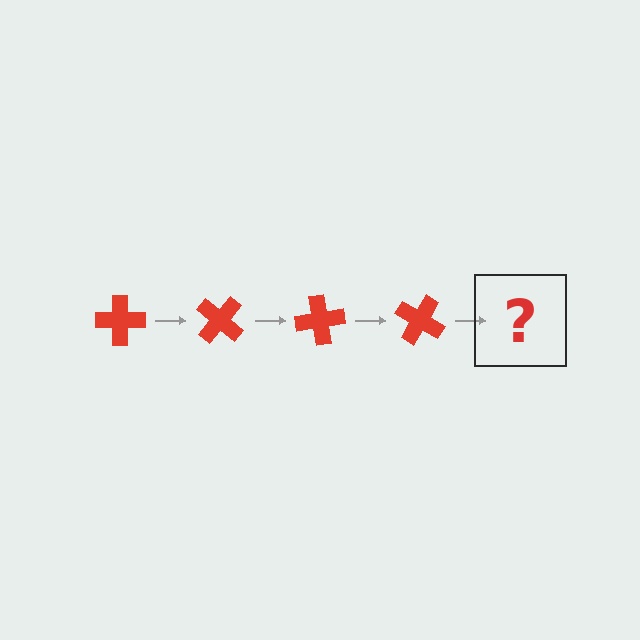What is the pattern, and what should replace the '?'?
The pattern is that the cross rotates 40 degrees each step. The '?' should be a red cross rotated 160 degrees.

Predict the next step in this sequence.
The next step is a red cross rotated 160 degrees.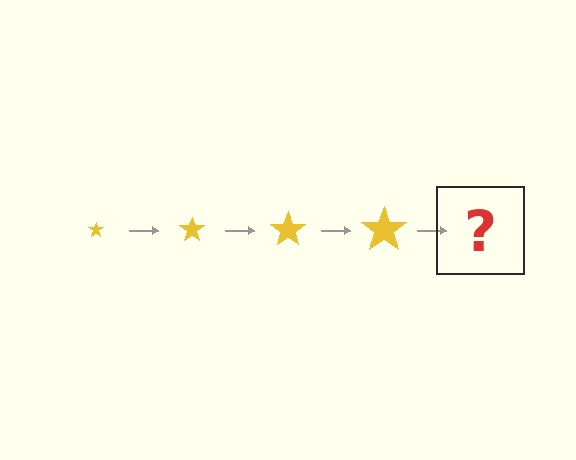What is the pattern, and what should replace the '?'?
The pattern is that the star gets progressively larger each step. The '?' should be a yellow star, larger than the previous one.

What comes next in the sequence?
The next element should be a yellow star, larger than the previous one.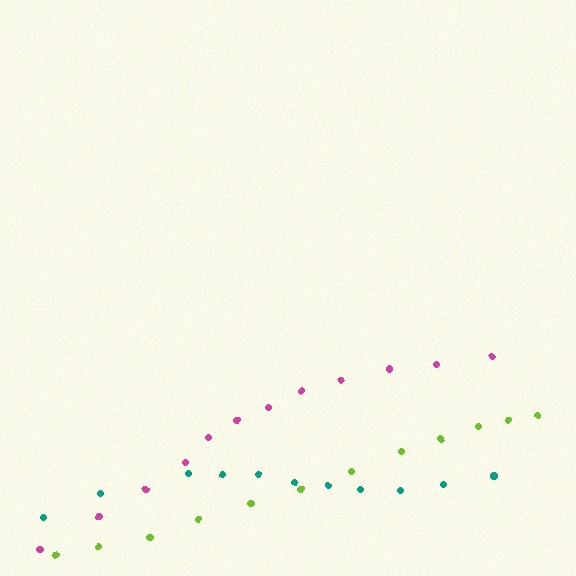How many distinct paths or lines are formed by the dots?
There are 3 distinct paths.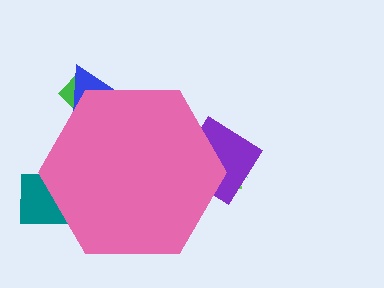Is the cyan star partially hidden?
Yes, the cyan star is partially hidden behind the pink hexagon.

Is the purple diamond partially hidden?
Yes, the purple diamond is partially hidden behind the pink hexagon.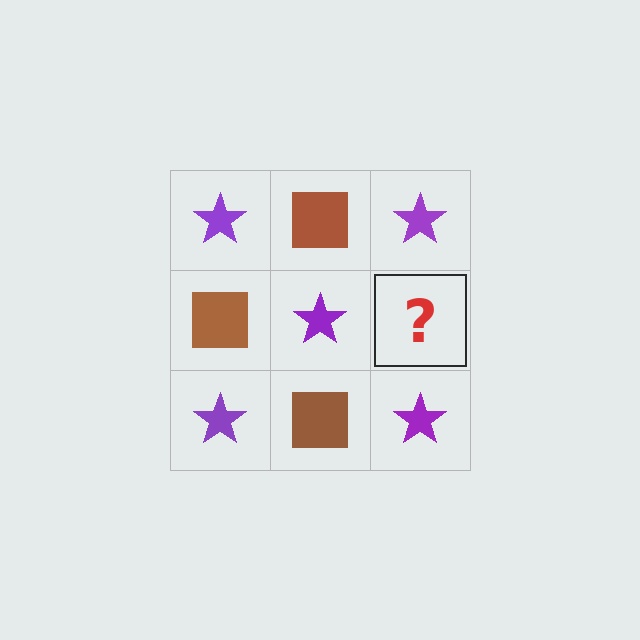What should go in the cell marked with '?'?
The missing cell should contain a brown square.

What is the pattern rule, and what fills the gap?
The rule is that it alternates purple star and brown square in a checkerboard pattern. The gap should be filled with a brown square.